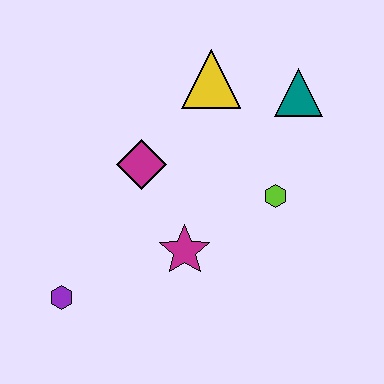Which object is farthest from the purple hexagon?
The teal triangle is farthest from the purple hexagon.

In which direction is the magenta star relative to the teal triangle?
The magenta star is below the teal triangle.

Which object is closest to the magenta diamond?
The magenta star is closest to the magenta diamond.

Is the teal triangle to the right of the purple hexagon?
Yes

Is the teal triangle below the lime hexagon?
No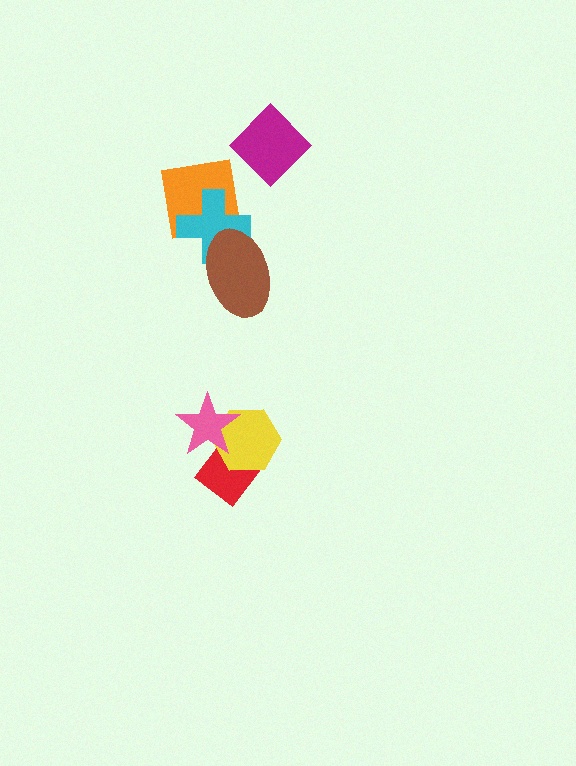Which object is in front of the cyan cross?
The brown ellipse is in front of the cyan cross.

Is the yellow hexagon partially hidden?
Yes, it is partially covered by another shape.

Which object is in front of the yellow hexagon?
The pink star is in front of the yellow hexagon.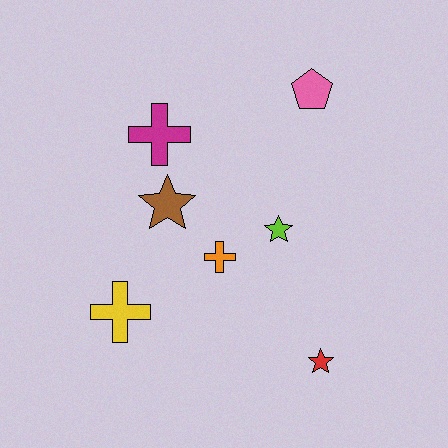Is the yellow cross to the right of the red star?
No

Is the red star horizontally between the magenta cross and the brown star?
No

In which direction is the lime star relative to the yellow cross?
The lime star is to the right of the yellow cross.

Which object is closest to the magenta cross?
The brown star is closest to the magenta cross.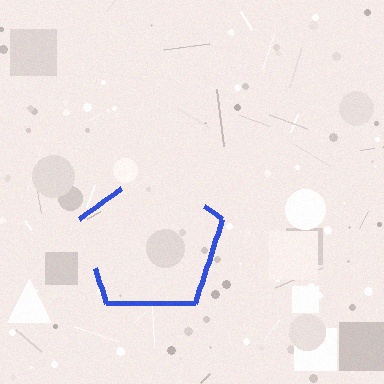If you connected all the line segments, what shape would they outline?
They would outline a pentagon.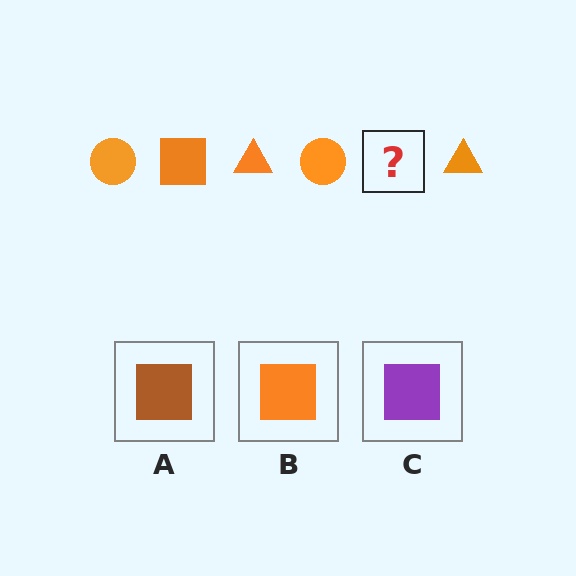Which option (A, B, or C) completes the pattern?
B.